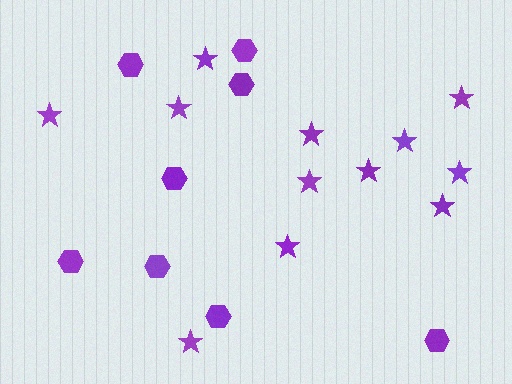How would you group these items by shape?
There are 2 groups: one group of stars (12) and one group of hexagons (8).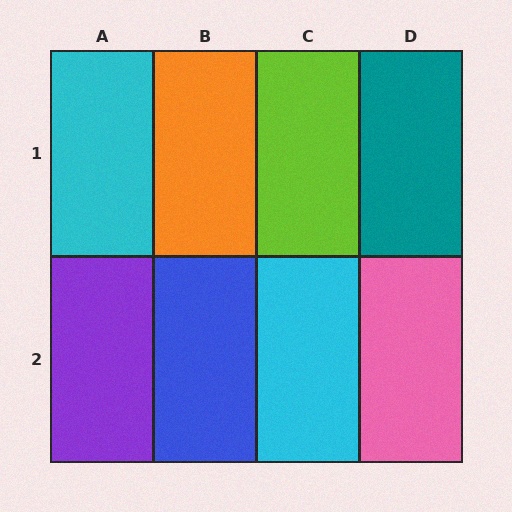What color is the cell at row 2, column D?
Pink.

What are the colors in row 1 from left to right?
Cyan, orange, lime, teal.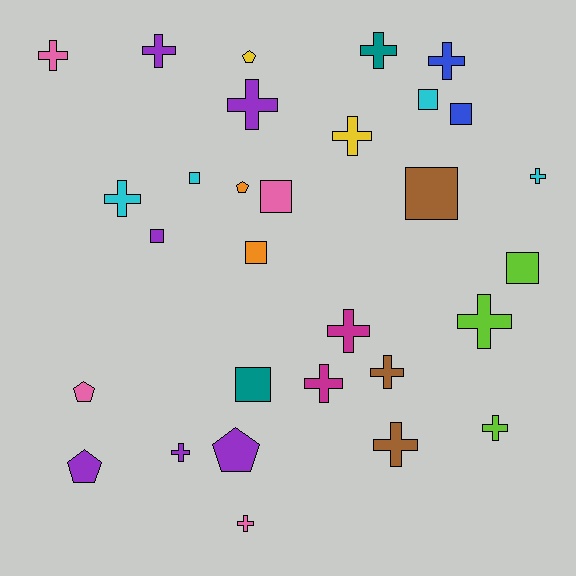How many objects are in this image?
There are 30 objects.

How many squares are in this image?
There are 9 squares.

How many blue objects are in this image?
There are 2 blue objects.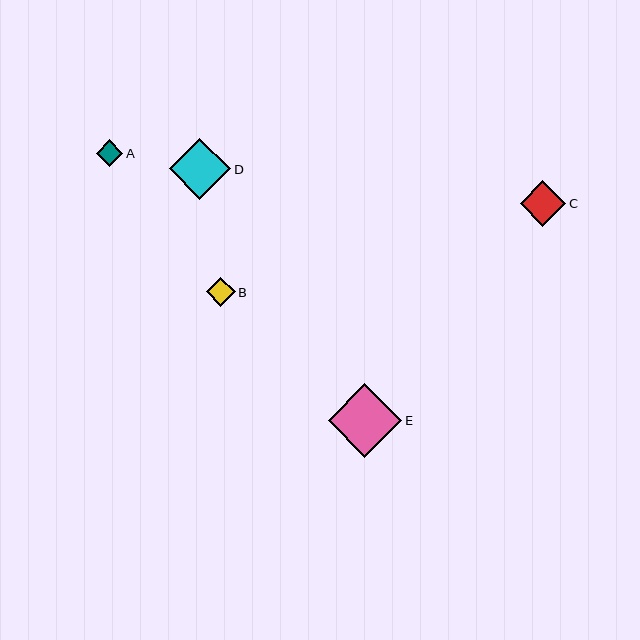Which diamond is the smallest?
Diamond A is the smallest with a size of approximately 26 pixels.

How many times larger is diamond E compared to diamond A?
Diamond E is approximately 2.8 times the size of diamond A.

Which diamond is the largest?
Diamond E is the largest with a size of approximately 74 pixels.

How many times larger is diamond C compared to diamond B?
Diamond C is approximately 1.6 times the size of diamond B.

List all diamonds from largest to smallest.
From largest to smallest: E, D, C, B, A.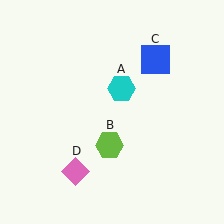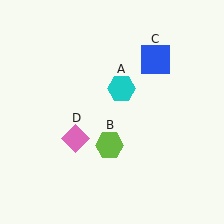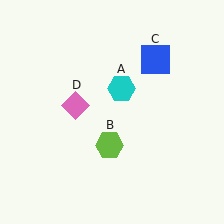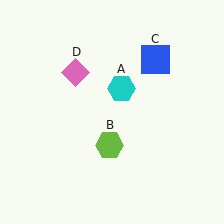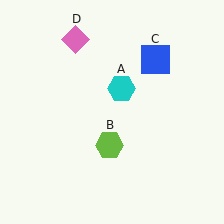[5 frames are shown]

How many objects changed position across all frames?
1 object changed position: pink diamond (object D).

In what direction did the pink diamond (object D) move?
The pink diamond (object D) moved up.